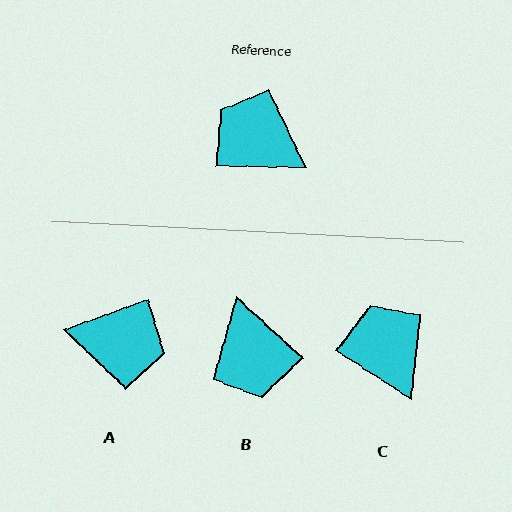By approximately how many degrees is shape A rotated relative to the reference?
Approximately 159 degrees clockwise.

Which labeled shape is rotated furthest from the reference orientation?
A, about 159 degrees away.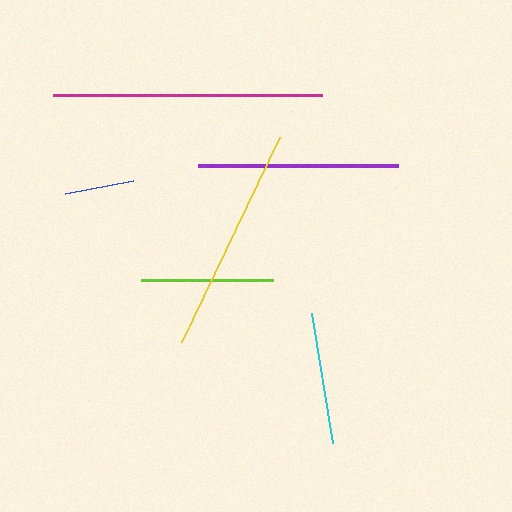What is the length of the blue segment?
The blue segment is approximately 70 pixels long.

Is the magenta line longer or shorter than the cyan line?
The magenta line is longer than the cyan line.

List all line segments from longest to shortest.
From longest to shortest: magenta, yellow, purple, lime, cyan, blue.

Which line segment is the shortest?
The blue line is the shortest at approximately 70 pixels.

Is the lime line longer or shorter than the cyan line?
The lime line is longer than the cyan line.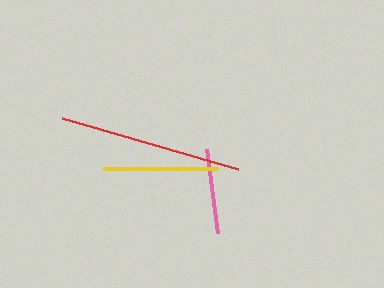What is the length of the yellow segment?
The yellow segment is approximately 115 pixels long.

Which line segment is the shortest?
The pink line is the shortest at approximately 85 pixels.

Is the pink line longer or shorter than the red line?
The red line is longer than the pink line.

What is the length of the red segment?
The red segment is approximately 184 pixels long.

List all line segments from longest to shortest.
From longest to shortest: red, yellow, pink.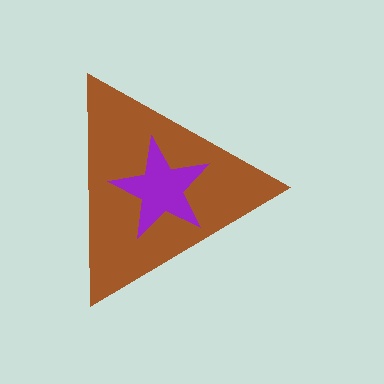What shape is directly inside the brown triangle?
The purple star.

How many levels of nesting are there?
2.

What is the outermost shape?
The brown triangle.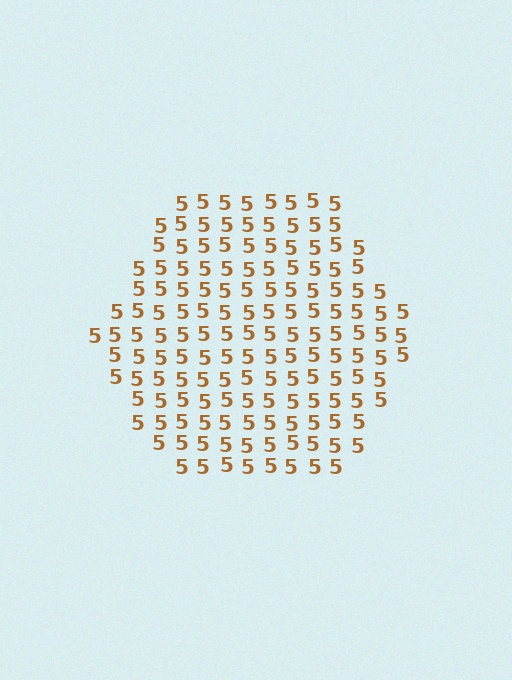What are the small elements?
The small elements are digit 5's.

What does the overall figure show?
The overall figure shows a hexagon.